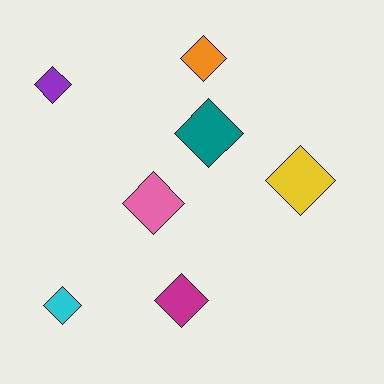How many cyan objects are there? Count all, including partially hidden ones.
There is 1 cyan object.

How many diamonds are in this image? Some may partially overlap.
There are 7 diamonds.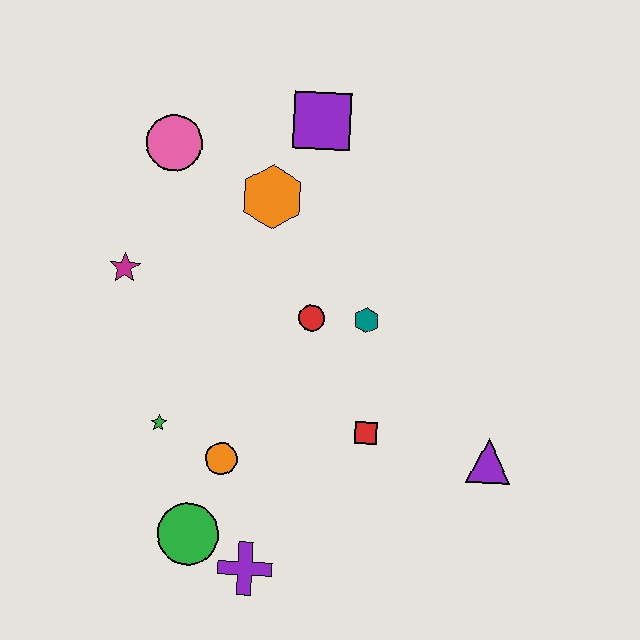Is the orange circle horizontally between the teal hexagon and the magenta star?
Yes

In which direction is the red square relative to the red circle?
The red square is below the red circle.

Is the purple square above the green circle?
Yes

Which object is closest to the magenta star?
The pink circle is closest to the magenta star.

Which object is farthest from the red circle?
The purple cross is farthest from the red circle.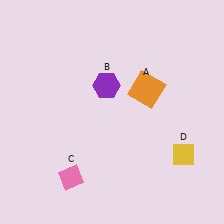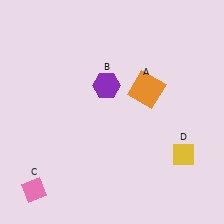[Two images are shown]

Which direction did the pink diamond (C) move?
The pink diamond (C) moved left.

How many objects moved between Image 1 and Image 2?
1 object moved between the two images.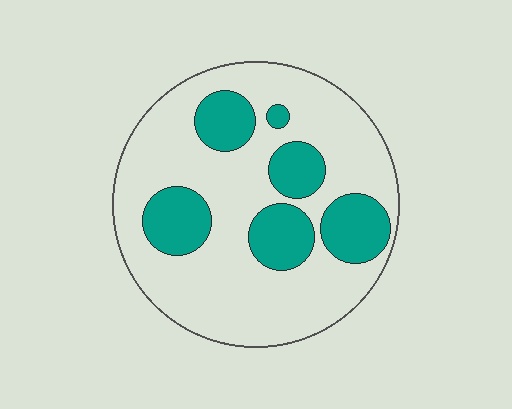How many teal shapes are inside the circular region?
6.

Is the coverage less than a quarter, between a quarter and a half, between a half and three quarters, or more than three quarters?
Between a quarter and a half.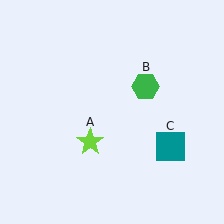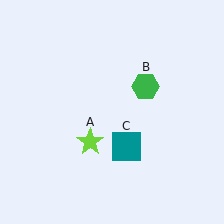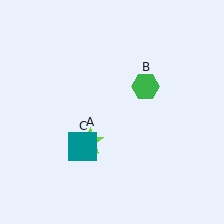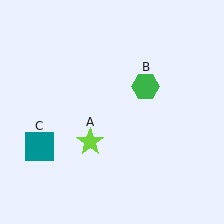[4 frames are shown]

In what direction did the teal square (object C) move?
The teal square (object C) moved left.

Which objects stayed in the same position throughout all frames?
Lime star (object A) and green hexagon (object B) remained stationary.